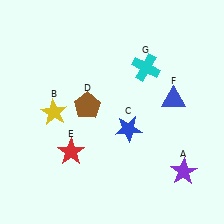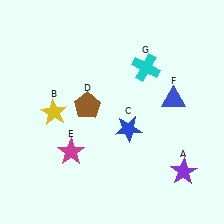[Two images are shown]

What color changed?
The star (E) changed from red in Image 1 to magenta in Image 2.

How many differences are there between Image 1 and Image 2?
There is 1 difference between the two images.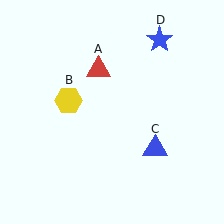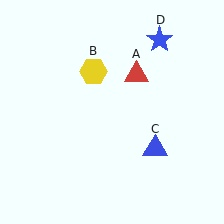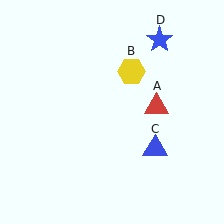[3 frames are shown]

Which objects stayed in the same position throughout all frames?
Blue triangle (object C) and blue star (object D) remained stationary.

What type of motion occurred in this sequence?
The red triangle (object A), yellow hexagon (object B) rotated clockwise around the center of the scene.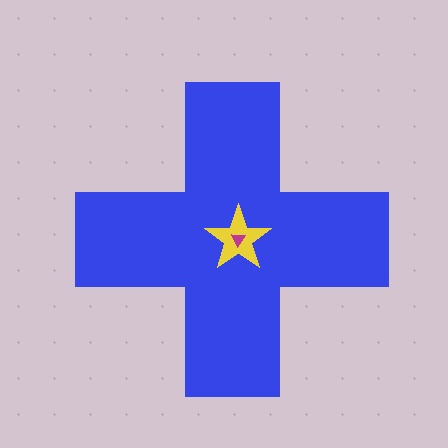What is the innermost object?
The magenta triangle.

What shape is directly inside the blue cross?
The yellow star.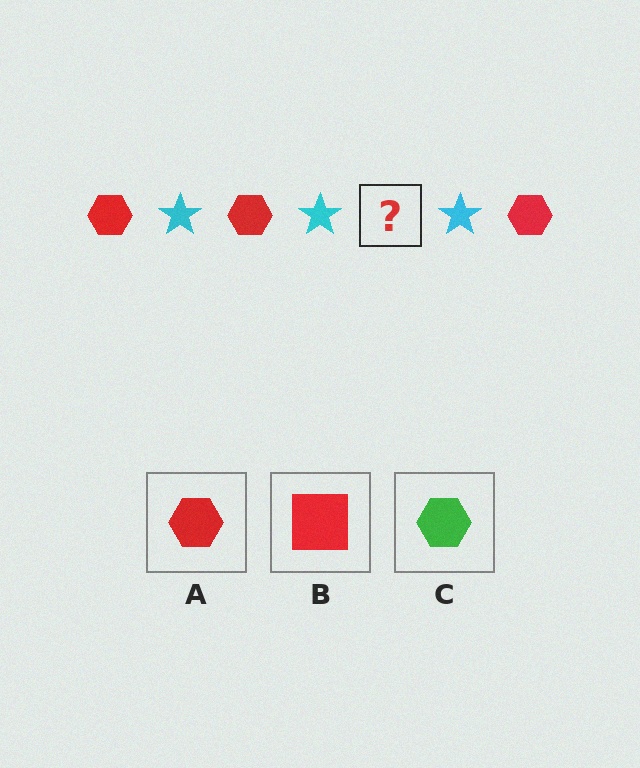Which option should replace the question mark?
Option A.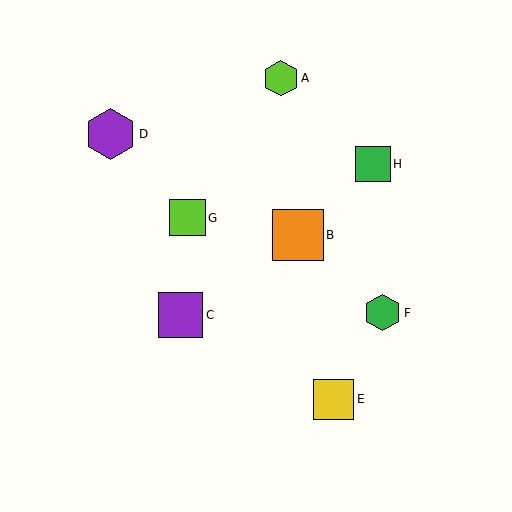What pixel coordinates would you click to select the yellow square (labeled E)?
Click at (334, 399) to select the yellow square E.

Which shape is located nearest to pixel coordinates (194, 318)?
The purple square (labeled C) at (180, 315) is nearest to that location.